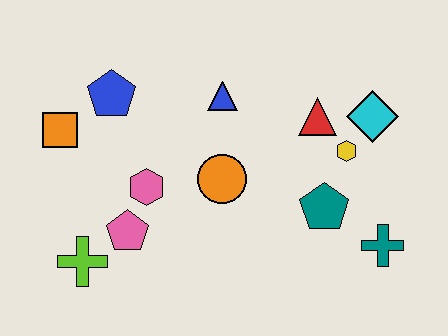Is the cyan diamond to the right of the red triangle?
Yes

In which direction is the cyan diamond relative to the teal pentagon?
The cyan diamond is above the teal pentagon.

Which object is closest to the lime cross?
The pink pentagon is closest to the lime cross.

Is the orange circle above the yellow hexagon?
No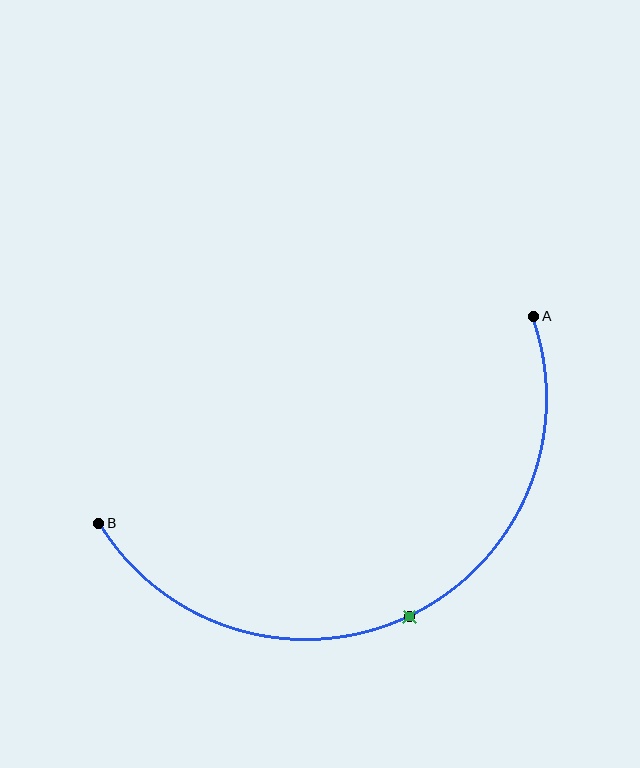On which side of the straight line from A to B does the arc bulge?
The arc bulges below the straight line connecting A and B.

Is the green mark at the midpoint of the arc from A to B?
Yes. The green mark lies on the arc at equal arc-length from both A and B — it is the arc midpoint.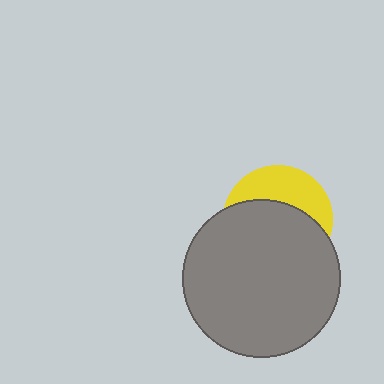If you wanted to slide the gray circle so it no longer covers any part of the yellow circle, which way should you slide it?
Slide it down — that is the most direct way to separate the two shapes.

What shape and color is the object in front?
The object in front is a gray circle.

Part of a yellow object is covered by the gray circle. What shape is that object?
It is a circle.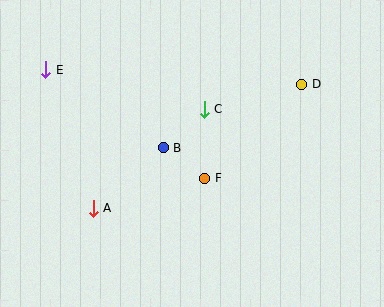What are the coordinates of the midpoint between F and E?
The midpoint between F and E is at (125, 124).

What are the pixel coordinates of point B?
Point B is at (163, 148).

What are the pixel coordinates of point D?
Point D is at (302, 84).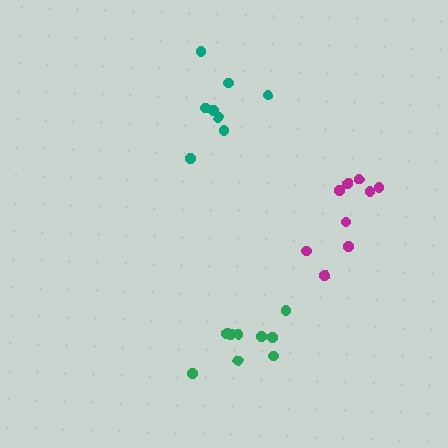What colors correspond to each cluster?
The clusters are colored: magenta, green, teal.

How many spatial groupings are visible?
There are 3 spatial groupings.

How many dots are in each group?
Group 1: 9 dots, Group 2: 9 dots, Group 3: 9 dots (27 total).